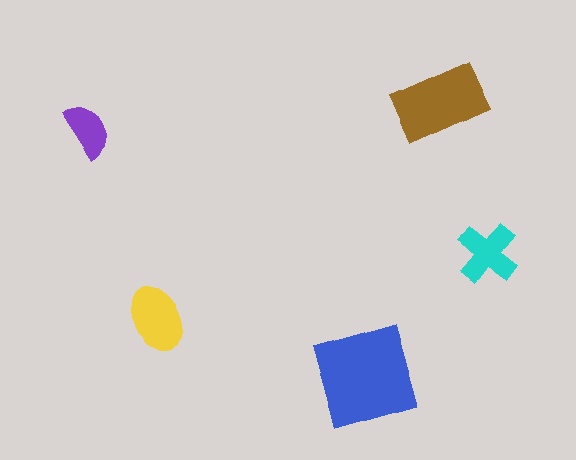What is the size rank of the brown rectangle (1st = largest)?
2nd.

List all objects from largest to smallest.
The blue diamond, the brown rectangle, the yellow ellipse, the cyan cross, the purple semicircle.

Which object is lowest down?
The blue diamond is bottommost.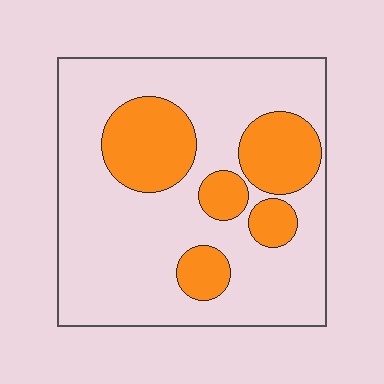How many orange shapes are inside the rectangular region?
5.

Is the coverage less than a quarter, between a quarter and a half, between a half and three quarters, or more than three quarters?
Between a quarter and a half.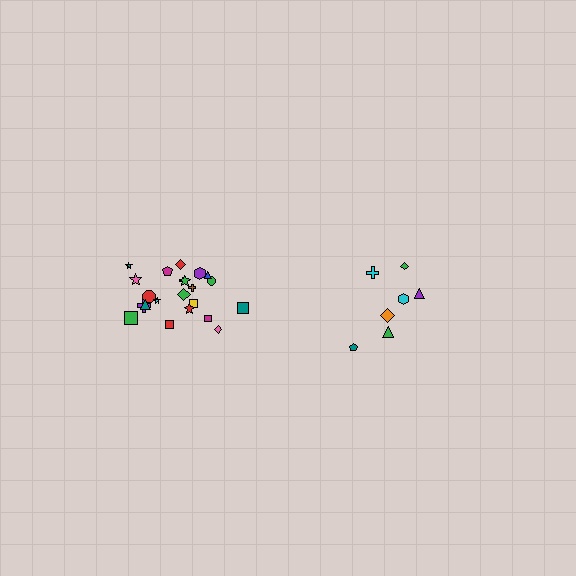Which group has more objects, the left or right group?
The left group.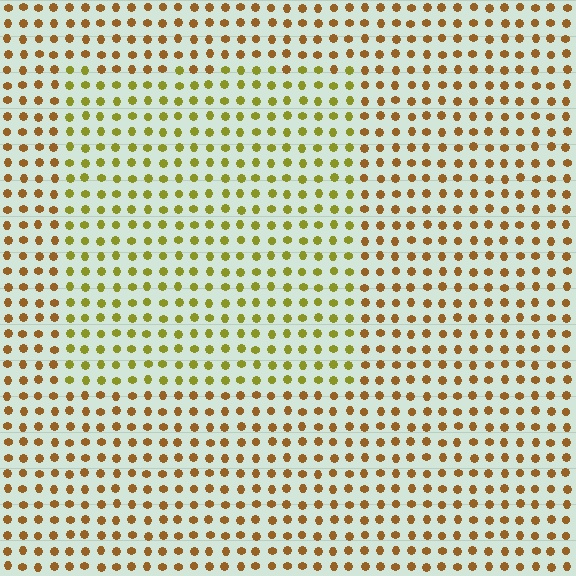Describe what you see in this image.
The image is filled with small brown elements in a uniform arrangement. A rectangle-shaped region is visible where the elements are tinted to a slightly different hue, forming a subtle color boundary.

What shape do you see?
I see a rectangle.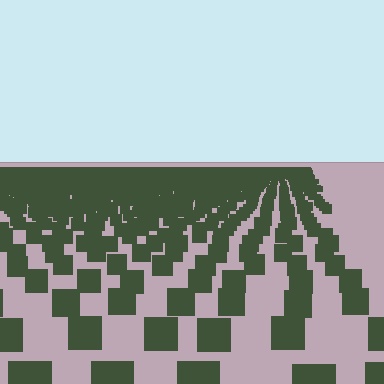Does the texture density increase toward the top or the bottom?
Density increases toward the top.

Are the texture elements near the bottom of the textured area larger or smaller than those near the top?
Larger. Near the bottom, elements are closer to the viewer and appear at a bigger on-screen size.